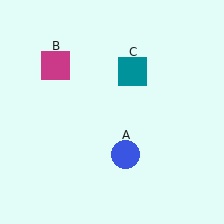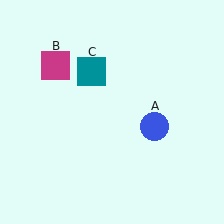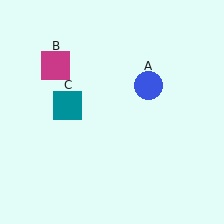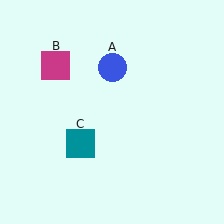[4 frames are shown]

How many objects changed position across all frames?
2 objects changed position: blue circle (object A), teal square (object C).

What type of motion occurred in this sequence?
The blue circle (object A), teal square (object C) rotated counterclockwise around the center of the scene.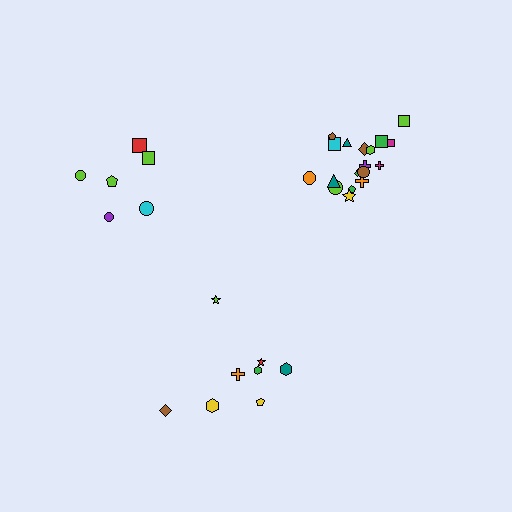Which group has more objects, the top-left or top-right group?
The top-right group.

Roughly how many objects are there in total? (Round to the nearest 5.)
Roughly 30 objects in total.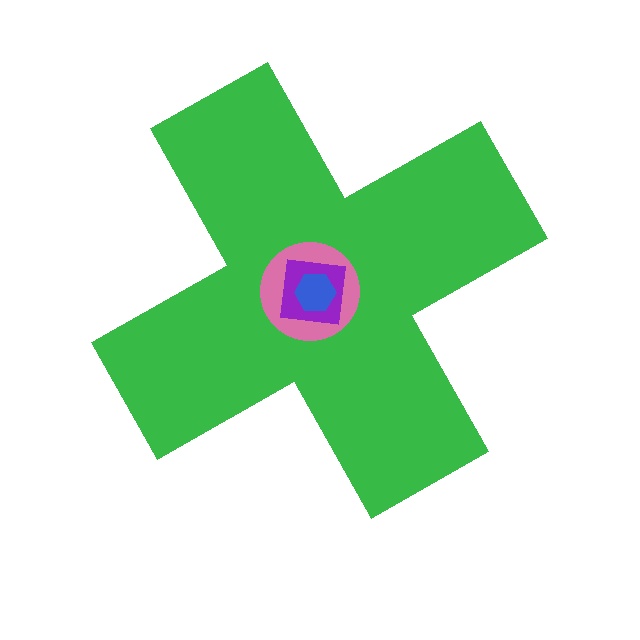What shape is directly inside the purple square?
The blue hexagon.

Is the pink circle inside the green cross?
Yes.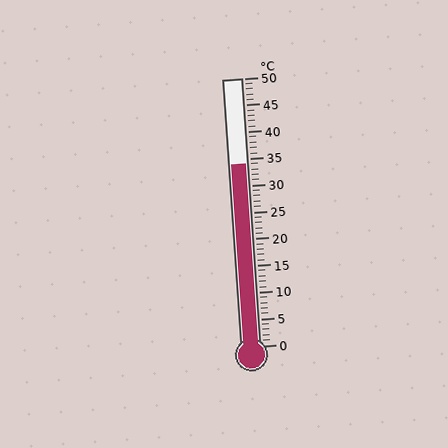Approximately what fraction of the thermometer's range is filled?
The thermometer is filled to approximately 70% of its range.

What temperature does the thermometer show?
The thermometer shows approximately 34°C.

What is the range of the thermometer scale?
The thermometer scale ranges from 0°C to 50°C.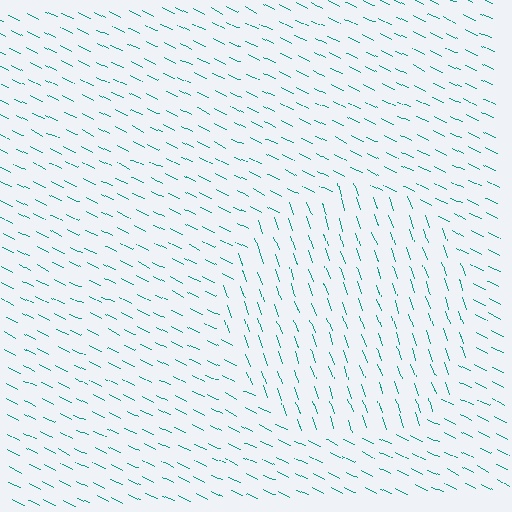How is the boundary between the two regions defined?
The boundary is defined purely by a change in line orientation (approximately 45 degrees difference). All lines are the same color and thickness.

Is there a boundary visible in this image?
Yes, there is a texture boundary formed by a change in line orientation.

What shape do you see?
I see a circle.